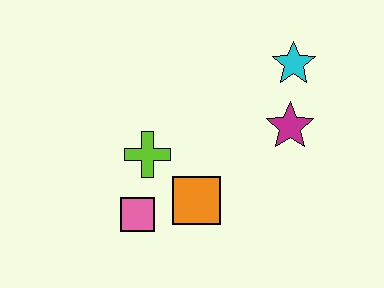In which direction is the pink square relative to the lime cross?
The pink square is below the lime cross.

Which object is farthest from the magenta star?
The pink square is farthest from the magenta star.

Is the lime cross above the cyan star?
No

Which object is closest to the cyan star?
The magenta star is closest to the cyan star.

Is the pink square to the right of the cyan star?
No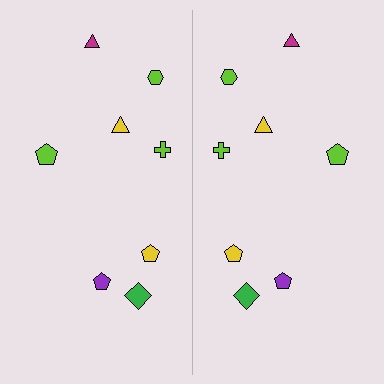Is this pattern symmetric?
Yes, this pattern has bilateral (reflection) symmetry.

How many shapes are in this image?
There are 16 shapes in this image.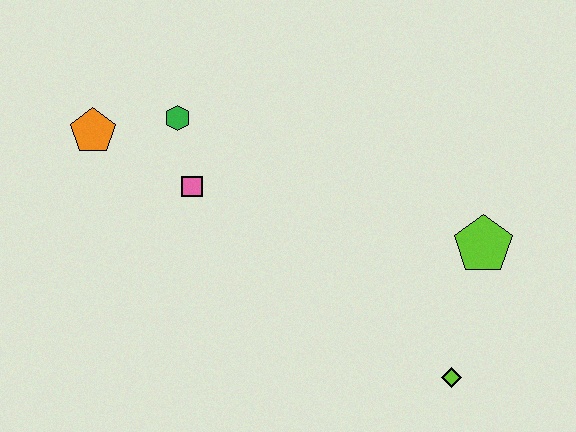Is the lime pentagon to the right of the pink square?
Yes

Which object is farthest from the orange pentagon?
The lime diamond is farthest from the orange pentagon.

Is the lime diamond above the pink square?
No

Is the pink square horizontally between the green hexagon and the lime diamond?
Yes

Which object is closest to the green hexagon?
The pink square is closest to the green hexagon.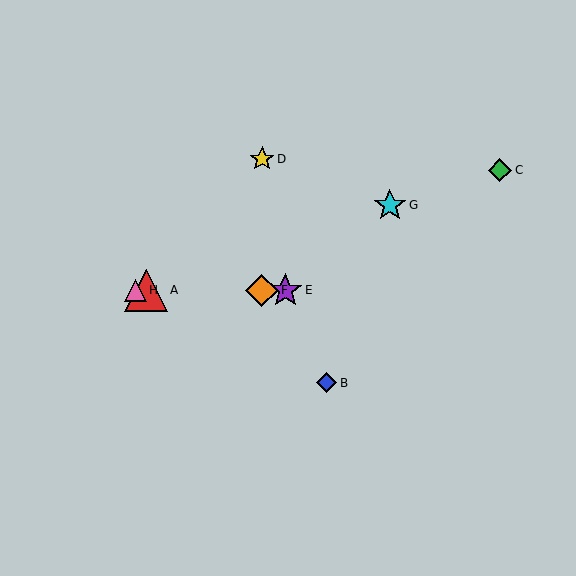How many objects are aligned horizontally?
4 objects (A, E, F, H) are aligned horizontally.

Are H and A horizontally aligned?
Yes, both are at y≈290.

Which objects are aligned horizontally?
Objects A, E, F, H are aligned horizontally.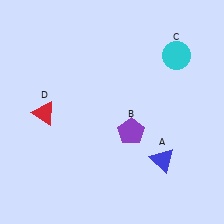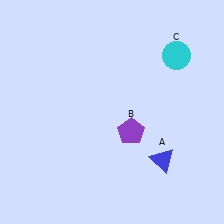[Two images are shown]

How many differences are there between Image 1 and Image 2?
There is 1 difference between the two images.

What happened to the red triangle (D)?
The red triangle (D) was removed in Image 2. It was in the bottom-left area of Image 1.